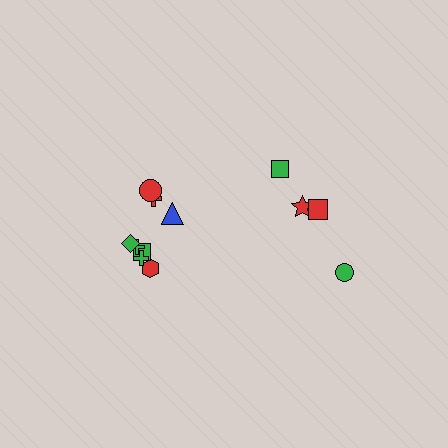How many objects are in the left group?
There are 8 objects.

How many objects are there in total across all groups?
There are 12 objects.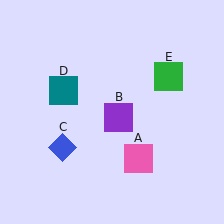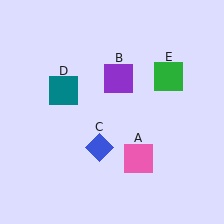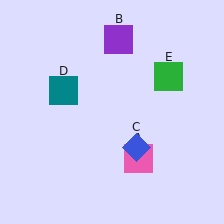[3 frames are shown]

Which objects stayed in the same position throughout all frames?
Pink square (object A) and teal square (object D) and green square (object E) remained stationary.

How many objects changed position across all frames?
2 objects changed position: purple square (object B), blue diamond (object C).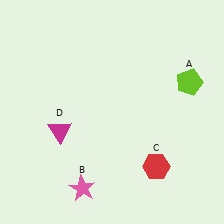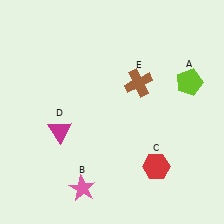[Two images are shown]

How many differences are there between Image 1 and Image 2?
There is 1 difference between the two images.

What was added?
A brown cross (E) was added in Image 2.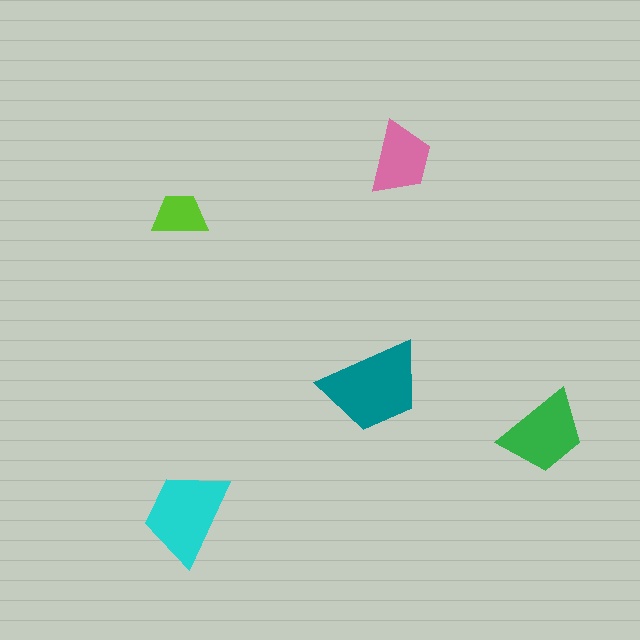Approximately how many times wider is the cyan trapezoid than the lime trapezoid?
About 1.5 times wider.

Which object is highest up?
The pink trapezoid is topmost.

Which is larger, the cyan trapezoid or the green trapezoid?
The cyan one.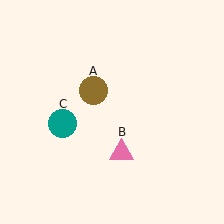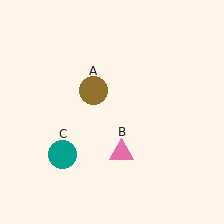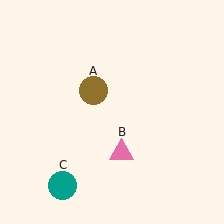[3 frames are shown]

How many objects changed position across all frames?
1 object changed position: teal circle (object C).